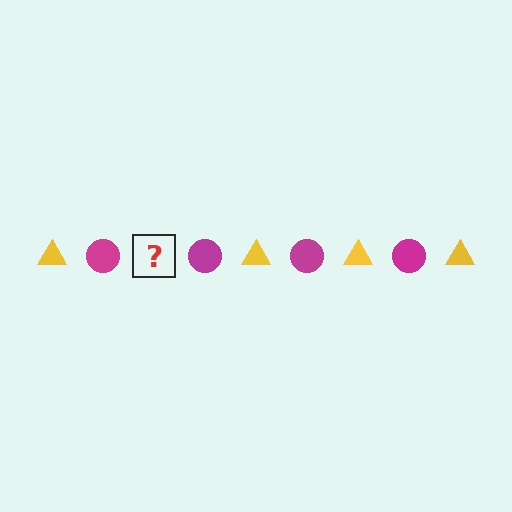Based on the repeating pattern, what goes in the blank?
The blank should be a yellow triangle.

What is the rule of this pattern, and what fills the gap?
The rule is that the pattern alternates between yellow triangle and magenta circle. The gap should be filled with a yellow triangle.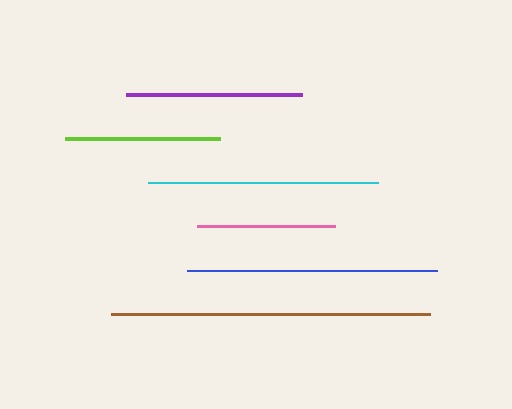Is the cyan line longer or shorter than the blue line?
The blue line is longer than the cyan line.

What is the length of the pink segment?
The pink segment is approximately 138 pixels long.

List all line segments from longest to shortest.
From longest to shortest: brown, blue, cyan, purple, lime, pink.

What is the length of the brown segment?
The brown segment is approximately 319 pixels long.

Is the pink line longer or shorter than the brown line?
The brown line is longer than the pink line.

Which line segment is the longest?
The brown line is the longest at approximately 319 pixels.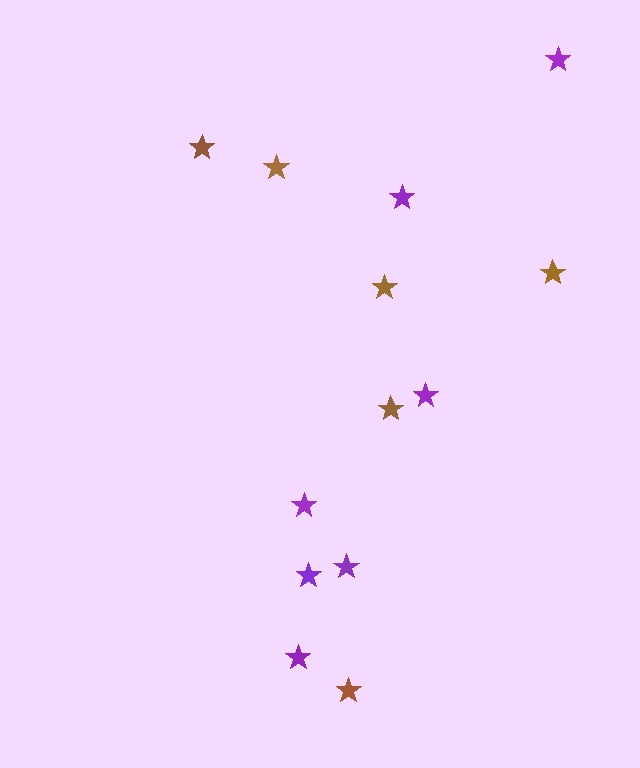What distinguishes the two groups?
There are 2 groups: one group of purple stars (7) and one group of brown stars (6).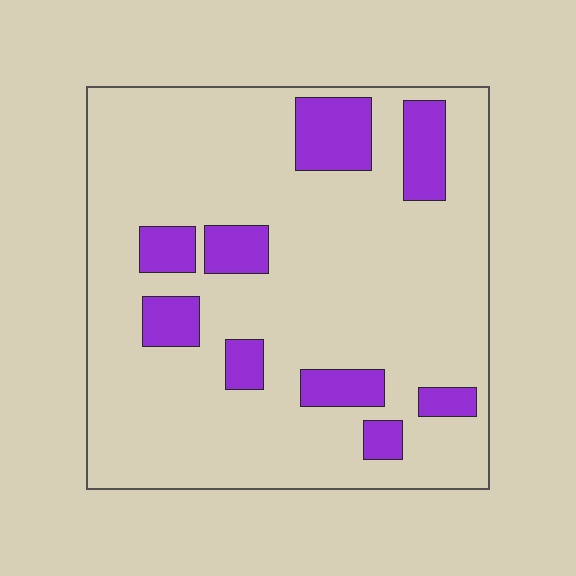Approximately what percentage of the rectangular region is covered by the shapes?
Approximately 15%.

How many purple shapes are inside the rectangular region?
9.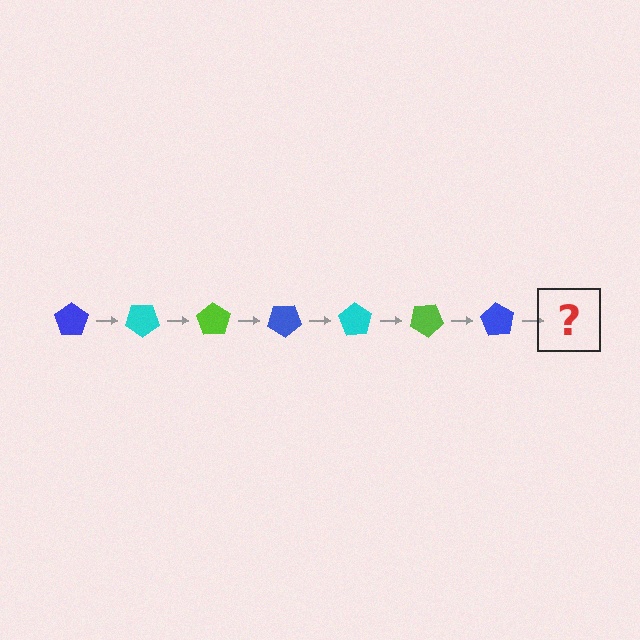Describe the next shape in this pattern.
It should be a cyan pentagon, rotated 245 degrees from the start.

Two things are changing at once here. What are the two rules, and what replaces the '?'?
The two rules are that it rotates 35 degrees each step and the color cycles through blue, cyan, and lime. The '?' should be a cyan pentagon, rotated 245 degrees from the start.